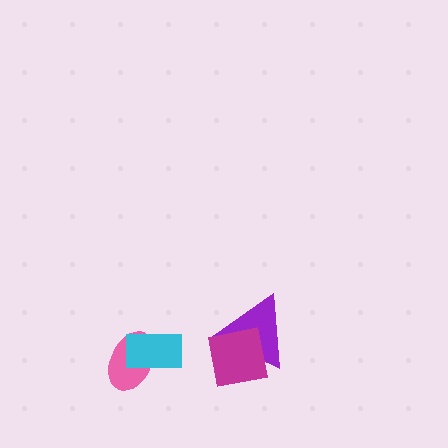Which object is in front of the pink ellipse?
The cyan rectangle is in front of the pink ellipse.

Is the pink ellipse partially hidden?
Yes, it is partially covered by another shape.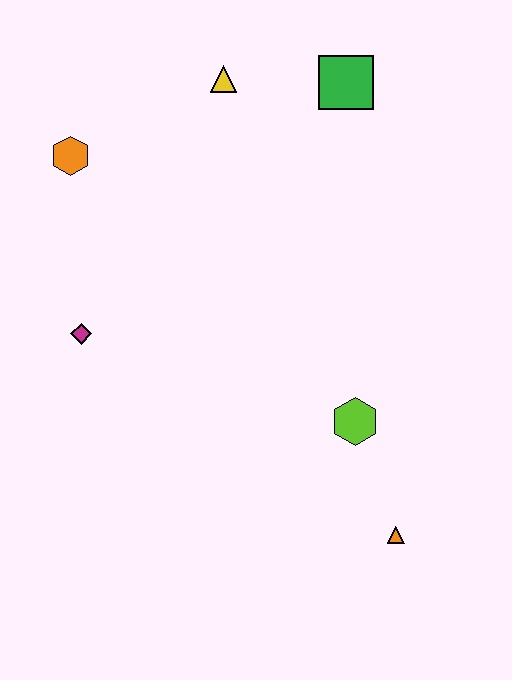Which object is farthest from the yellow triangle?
The orange triangle is farthest from the yellow triangle.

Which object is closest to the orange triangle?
The lime hexagon is closest to the orange triangle.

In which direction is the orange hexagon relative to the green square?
The orange hexagon is to the left of the green square.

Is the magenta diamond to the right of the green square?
No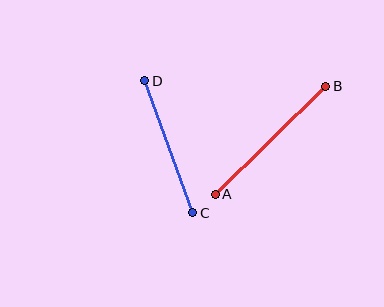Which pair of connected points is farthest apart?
Points A and B are farthest apart.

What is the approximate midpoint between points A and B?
The midpoint is at approximately (271, 140) pixels.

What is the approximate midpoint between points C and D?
The midpoint is at approximately (169, 147) pixels.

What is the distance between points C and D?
The distance is approximately 140 pixels.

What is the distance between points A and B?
The distance is approximately 155 pixels.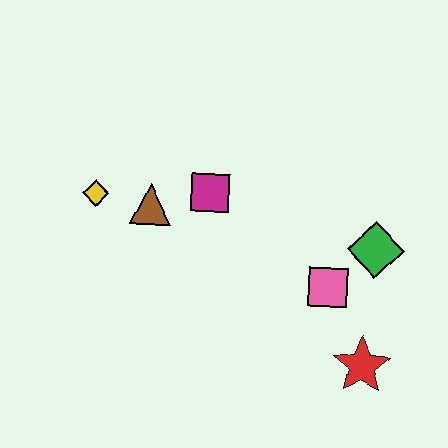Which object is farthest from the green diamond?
The yellow diamond is farthest from the green diamond.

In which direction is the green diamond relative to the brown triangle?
The green diamond is to the right of the brown triangle.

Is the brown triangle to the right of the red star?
No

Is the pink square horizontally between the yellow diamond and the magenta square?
No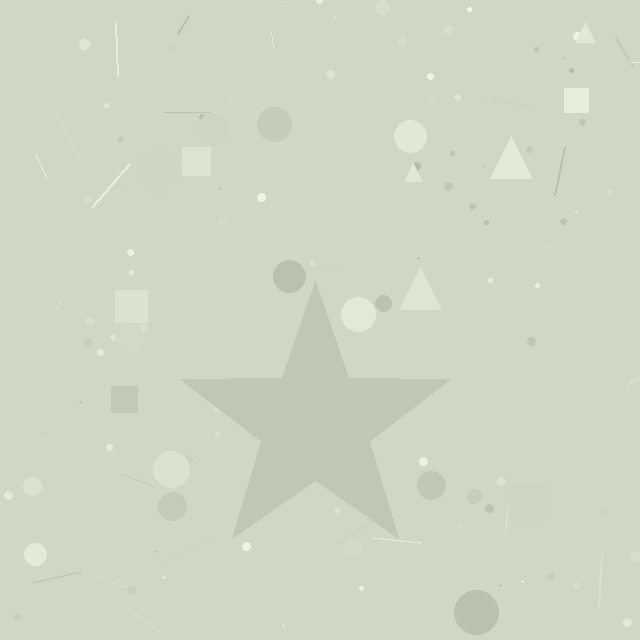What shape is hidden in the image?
A star is hidden in the image.